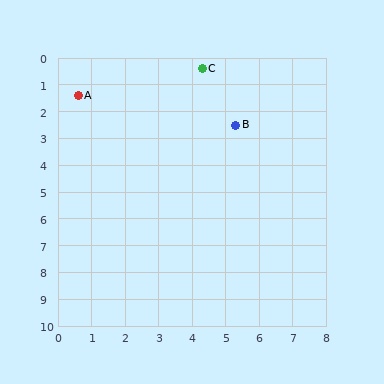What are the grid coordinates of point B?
Point B is at approximately (5.3, 2.5).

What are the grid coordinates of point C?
Point C is at approximately (4.3, 0.4).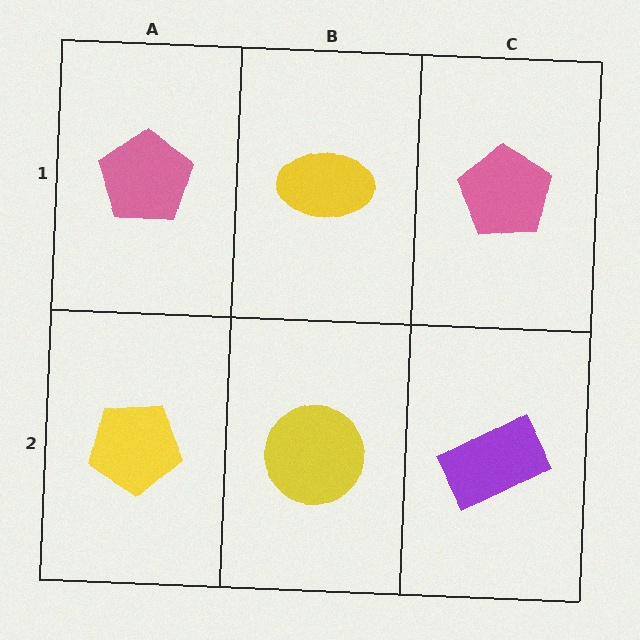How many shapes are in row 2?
3 shapes.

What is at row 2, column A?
A yellow pentagon.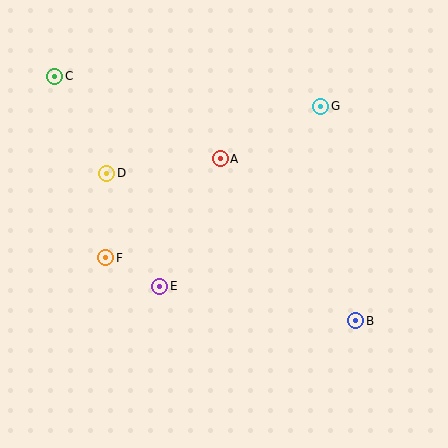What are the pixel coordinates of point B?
Point B is at (356, 321).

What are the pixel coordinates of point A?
Point A is at (220, 159).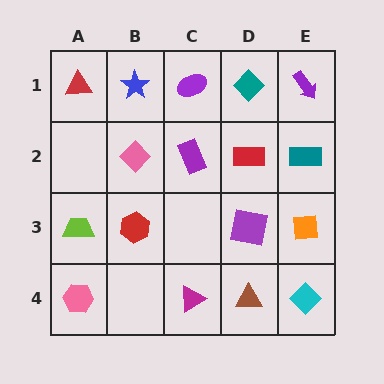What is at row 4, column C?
A magenta triangle.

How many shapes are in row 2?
4 shapes.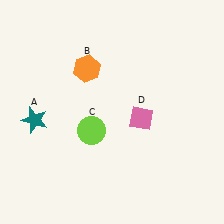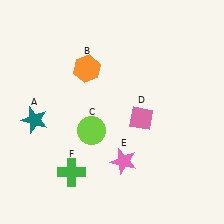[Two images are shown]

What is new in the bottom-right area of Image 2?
A pink star (E) was added in the bottom-right area of Image 2.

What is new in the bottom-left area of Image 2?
A green cross (F) was added in the bottom-left area of Image 2.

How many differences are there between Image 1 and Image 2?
There are 2 differences between the two images.